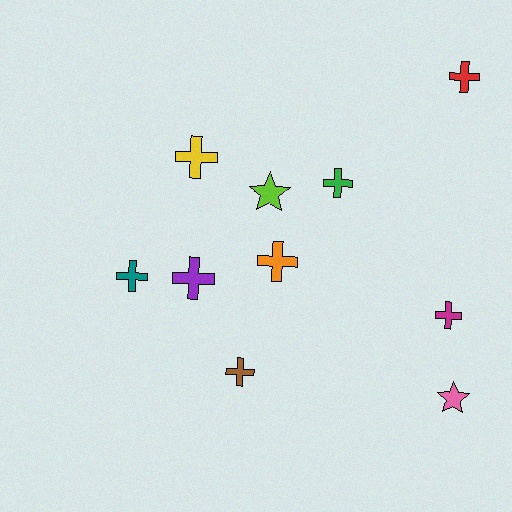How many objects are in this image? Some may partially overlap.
There are 10 objects.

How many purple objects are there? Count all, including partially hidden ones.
There is 1 purple object.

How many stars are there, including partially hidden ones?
There are 2 stars.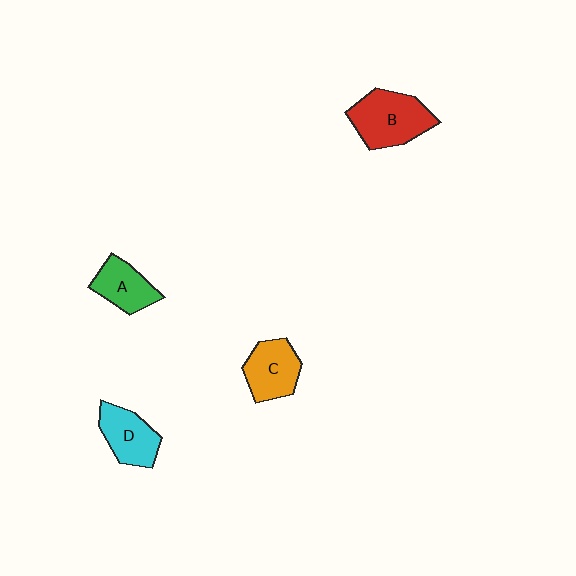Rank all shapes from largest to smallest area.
From largest to smallest: B (red), C (orange), D (cyan), A (green).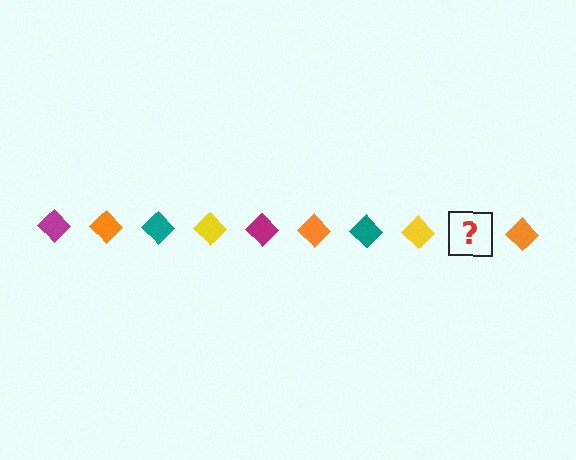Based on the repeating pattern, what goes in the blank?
The blank should be a magenta diamond.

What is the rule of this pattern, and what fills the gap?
The rule is that the pattern cycles through magenta, orange, teal, yellow diamonds. The gap should be filled with a magenta diamond.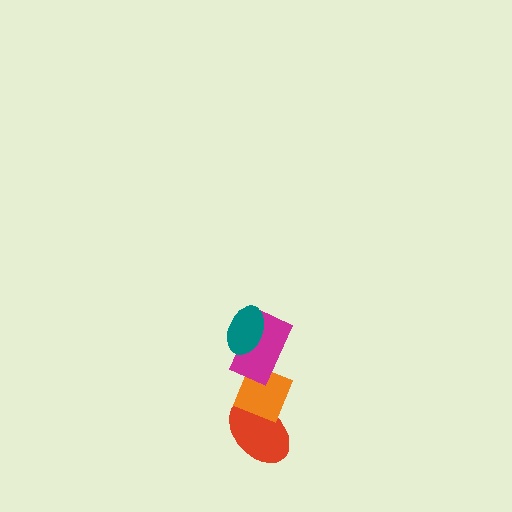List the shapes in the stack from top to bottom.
From top to bottom: the teal ellipse, the magenta rectangle, the orange diamond, the red ellipse.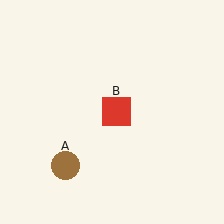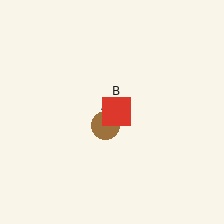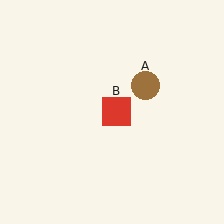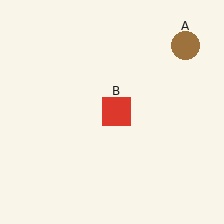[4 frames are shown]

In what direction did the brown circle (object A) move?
The brown circle (object A) moved up and to the right.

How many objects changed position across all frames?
1 object changed position: brown circle (object A).